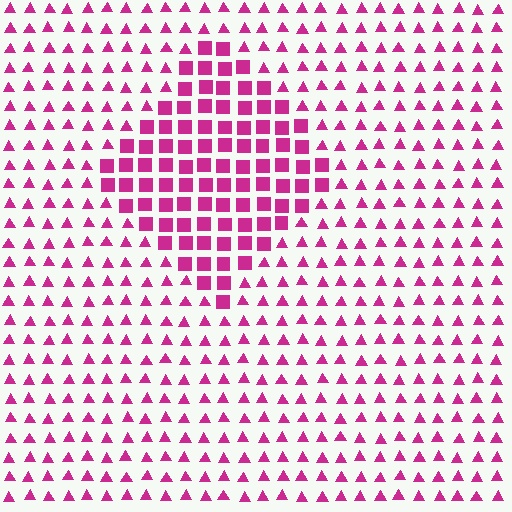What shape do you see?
I see a diamond.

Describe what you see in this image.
The image is filled with small magenta elements arranged in a uniform grid. A diamond-shaped region contains squares, while the surrounding area contains triangles. The boundary is defined purely by the change in element shape.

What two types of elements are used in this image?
The image uses squares inside the diamond region and triangles outside it.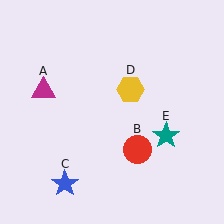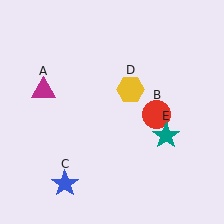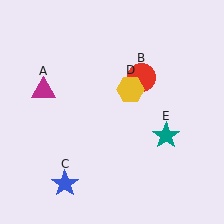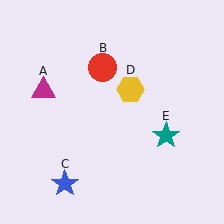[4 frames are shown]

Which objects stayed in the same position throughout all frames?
Magenta triangle (object A) and blue star (object C) and yellow hexagon (object D) and teal star (object E) remained stationary.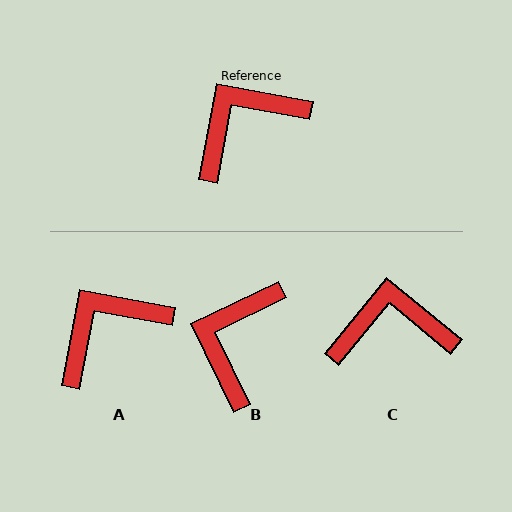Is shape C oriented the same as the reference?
No, it is off by about 29 degrees.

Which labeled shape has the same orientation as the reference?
A.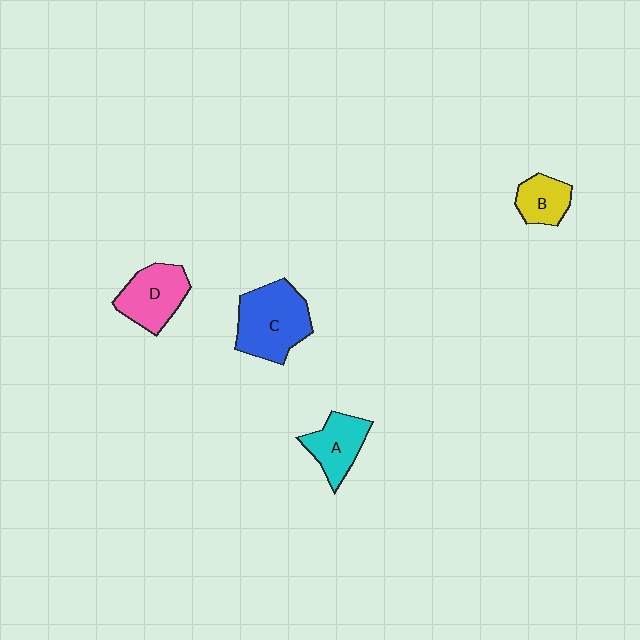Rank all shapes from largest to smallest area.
From largest to smallest: C (blue), D (pink), A (cyan), B (yellow).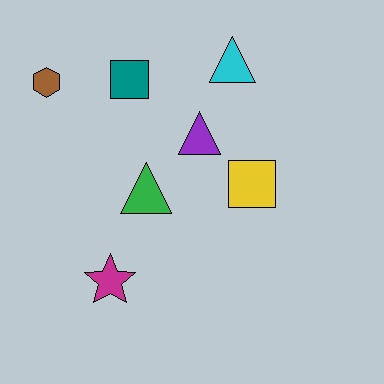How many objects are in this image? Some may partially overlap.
There are 7 objects.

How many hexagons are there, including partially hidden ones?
There is 1 hexagon.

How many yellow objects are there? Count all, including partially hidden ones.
There is 1 yellow object.